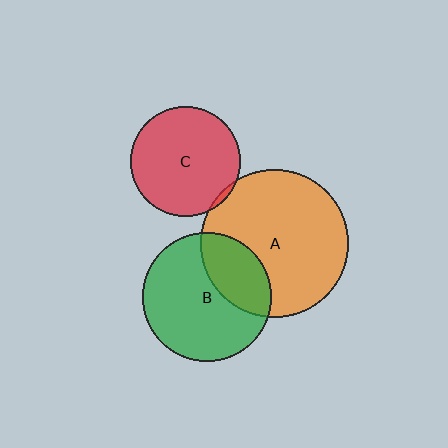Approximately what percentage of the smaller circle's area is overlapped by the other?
Approximately 5%.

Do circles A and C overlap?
Yes.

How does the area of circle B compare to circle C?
Approximately 1.4 times.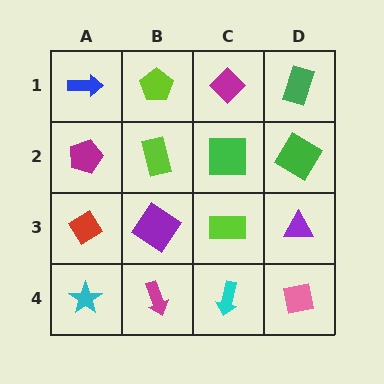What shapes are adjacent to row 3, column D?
A green diamond (row 2, column D), a pink square (row 4, column D), a lime rectangle (row 3, column C).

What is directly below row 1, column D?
A green diamond.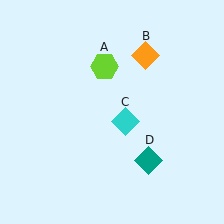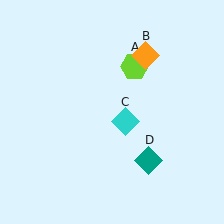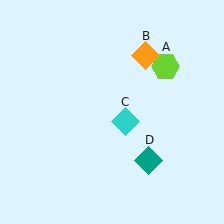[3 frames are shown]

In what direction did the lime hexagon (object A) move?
The lime hexagon (object A) moved right.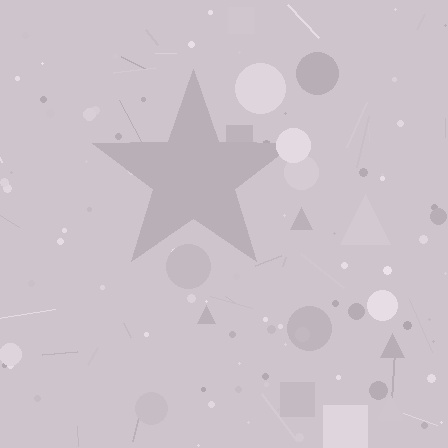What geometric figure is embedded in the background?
A star is embedded in the background.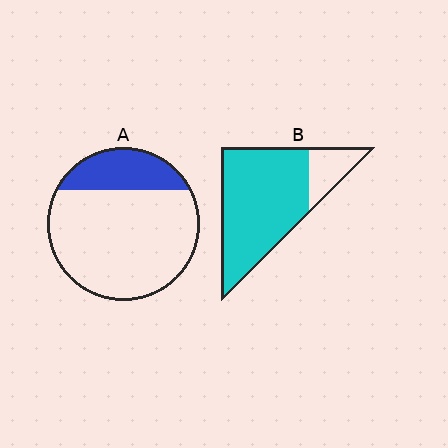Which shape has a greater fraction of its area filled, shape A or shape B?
Shape B.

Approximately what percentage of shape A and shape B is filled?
A is approximately 25% and B is approximately 80%.